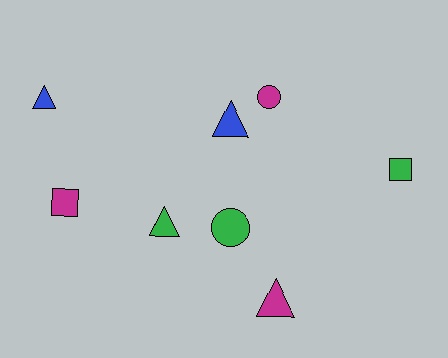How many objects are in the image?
There are 8 objects.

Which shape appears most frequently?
Triangle, with 4 objects.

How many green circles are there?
There is 1 green circle.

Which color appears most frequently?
Green, with 3 objects.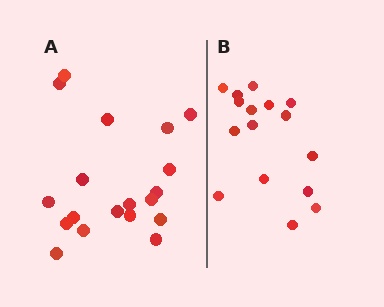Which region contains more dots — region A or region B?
Region A (the left region) has more dots.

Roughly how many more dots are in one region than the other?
Region A has just a few more — roughly 2 or 3 more dots than region B.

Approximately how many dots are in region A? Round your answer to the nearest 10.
About 20 dots. (The exact count is 19, which rounds to 20.)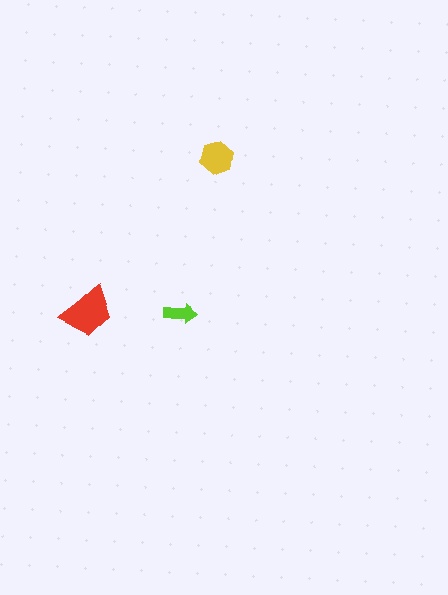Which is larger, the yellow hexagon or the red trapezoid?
The red trapezoid.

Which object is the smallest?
The lime arrow.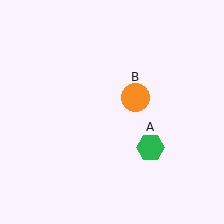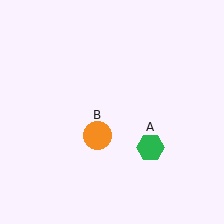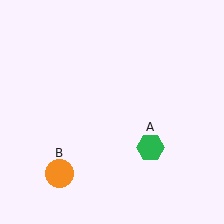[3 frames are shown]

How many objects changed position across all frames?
1 object changed position: orange circle (object B).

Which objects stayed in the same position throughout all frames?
Green hexagon (object A) remained stationary.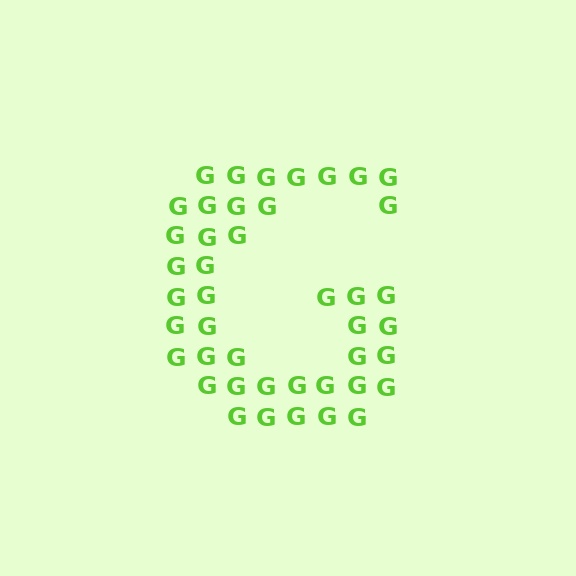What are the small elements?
The small elements are letter G's.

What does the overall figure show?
The overall figure shows the letter G.